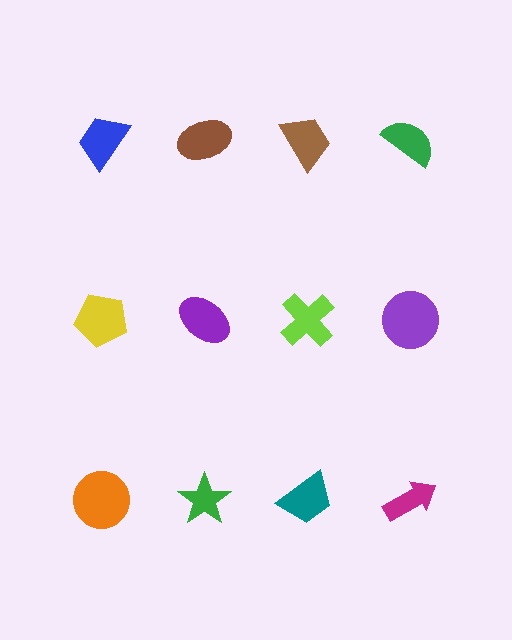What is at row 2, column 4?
A purple circle.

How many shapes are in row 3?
4 shapes.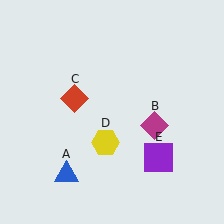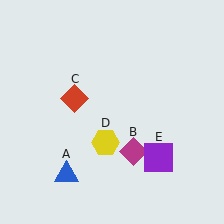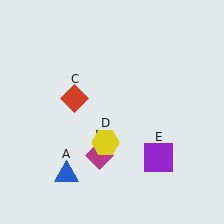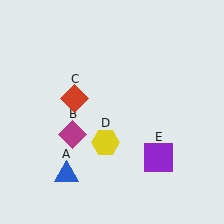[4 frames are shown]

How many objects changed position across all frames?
1 object changed position: magenta diamond (object B).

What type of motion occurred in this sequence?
The magenta diamond (object B) rotated clockwise around the center of the scene.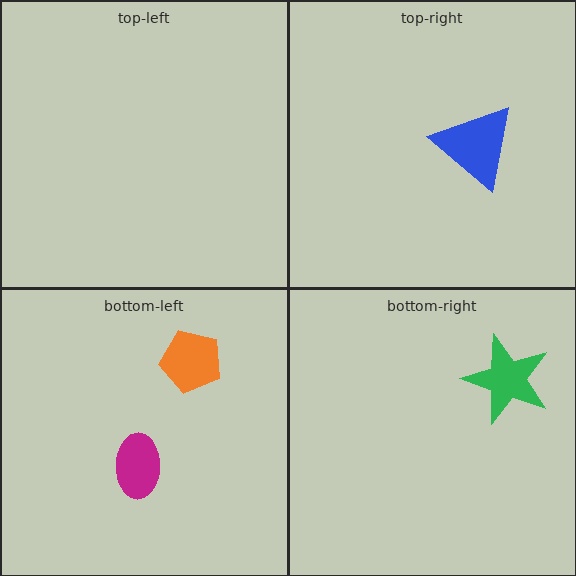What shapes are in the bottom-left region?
The orange pentagon, the magenta ellipse.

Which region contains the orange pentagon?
The bottom-left region.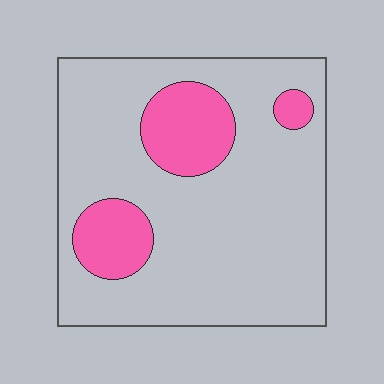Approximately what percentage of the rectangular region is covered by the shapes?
Approximately 20%.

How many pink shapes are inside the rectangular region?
3.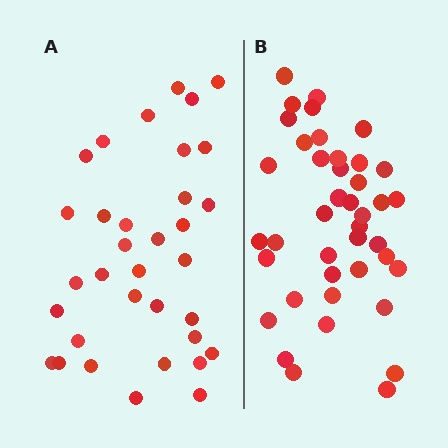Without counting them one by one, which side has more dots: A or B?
Region B (the right region) has more dots.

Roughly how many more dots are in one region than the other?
Region B has roughly 8 or so more dots than region A.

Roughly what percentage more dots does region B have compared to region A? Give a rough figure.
About 20% more.